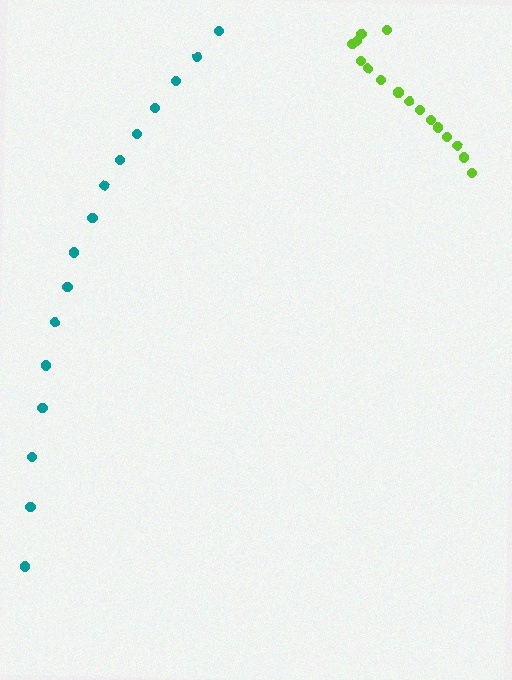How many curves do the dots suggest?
There are 2 distinct paths.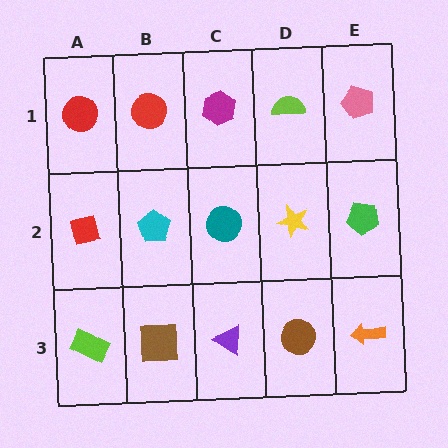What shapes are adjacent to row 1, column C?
A teal circle (row 2, column C), a red circle (row 1, column B), a lime semicircle (row 1, column D).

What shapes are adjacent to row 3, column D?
A yellow star (row 2, column D), a purple triangle (row 3, column C), an orange arrow (row 3, column E).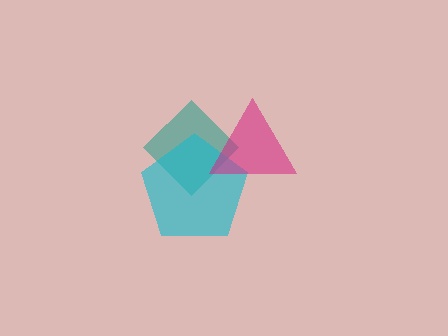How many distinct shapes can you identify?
There are 3 distinct shapes: a teal diamond, a cyan pentagon, a magenta triangle.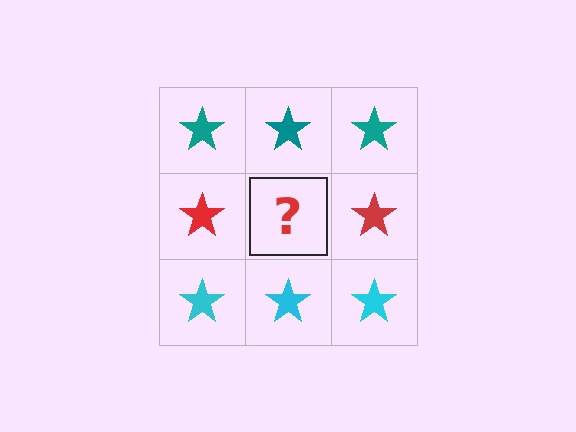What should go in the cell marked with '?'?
The missing cell should contain a red star.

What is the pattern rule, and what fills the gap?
The rule is that each row has a consistent color. The gap should be filled with a red star.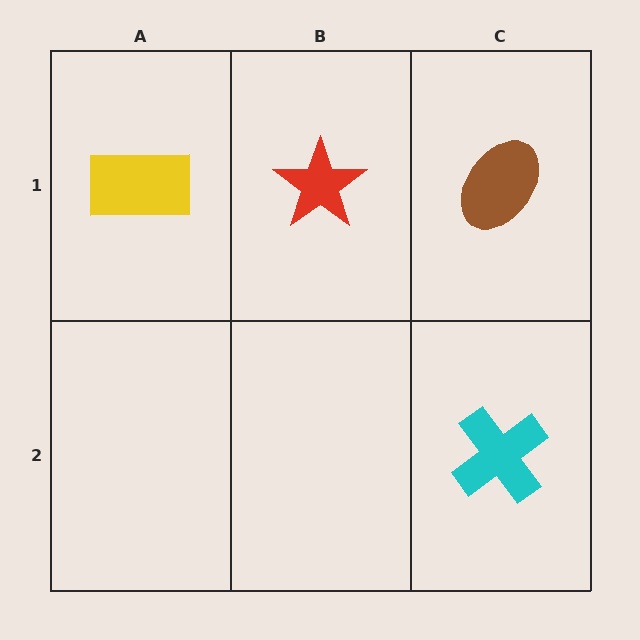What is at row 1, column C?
A brown ellipse.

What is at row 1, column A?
A yellow rectangle.